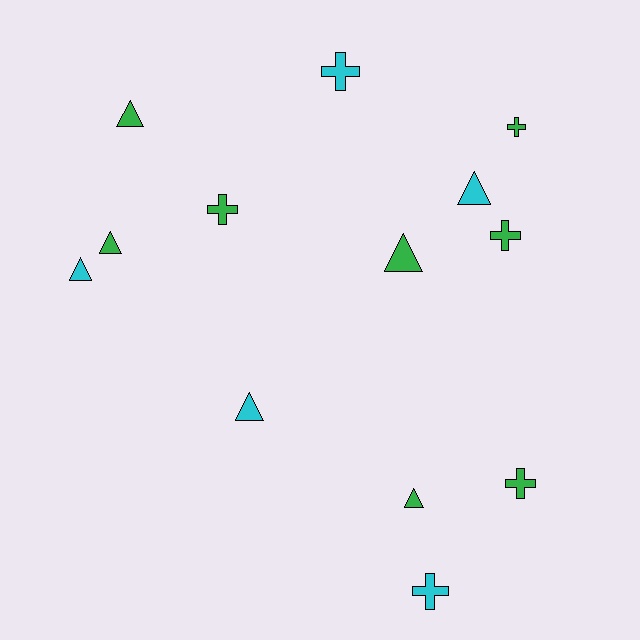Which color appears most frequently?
Green, with 8 objects.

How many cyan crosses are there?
There are 2 cyan crosses.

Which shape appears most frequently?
Triangle, with 7 objects.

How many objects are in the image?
There are 13 objects.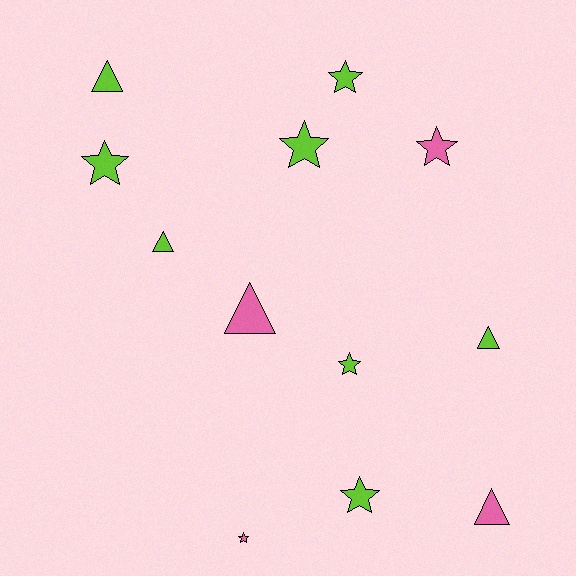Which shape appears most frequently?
Star, with 7 objects.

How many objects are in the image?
There are 12 objects.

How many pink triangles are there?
There are 2 pink triangles.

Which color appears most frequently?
Lime, with 8 objects.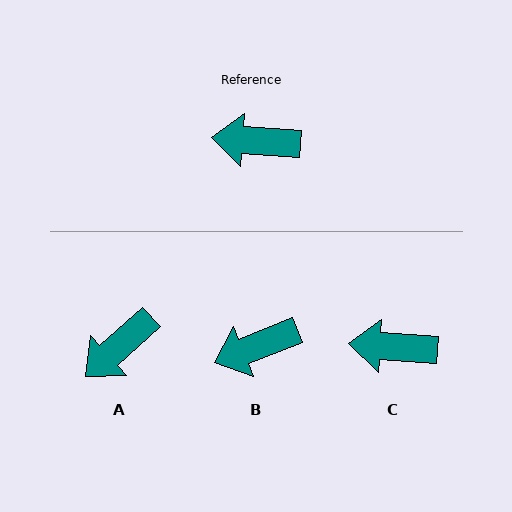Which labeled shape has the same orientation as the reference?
C.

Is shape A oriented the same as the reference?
No, it is off by about 46 degrees.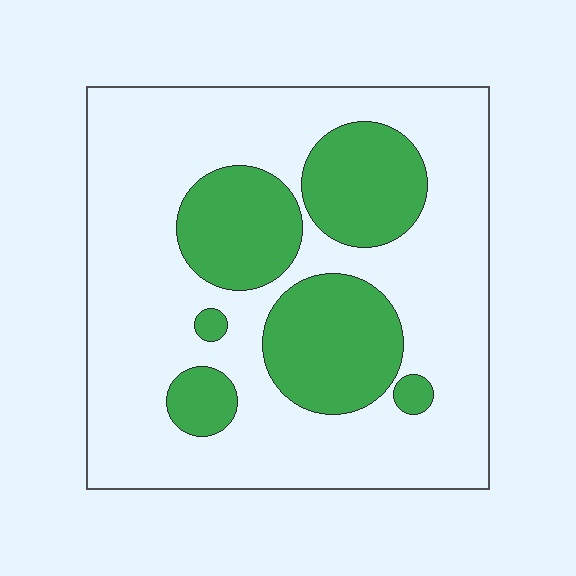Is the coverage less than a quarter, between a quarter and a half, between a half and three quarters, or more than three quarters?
Between a quarter and a half.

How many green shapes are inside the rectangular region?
6.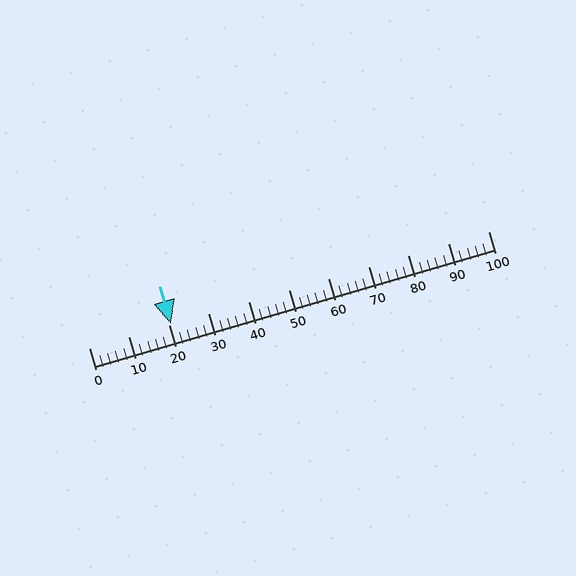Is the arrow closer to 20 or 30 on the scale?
The arrow is closer to 20.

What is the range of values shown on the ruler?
The ruler shows values from 0 to 100.